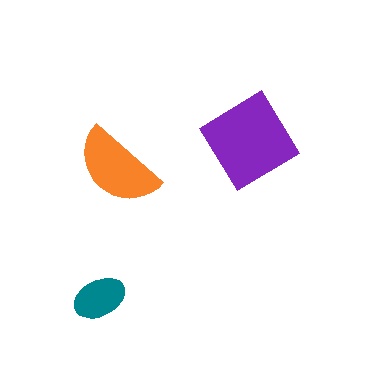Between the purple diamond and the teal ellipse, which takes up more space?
The purple diamond.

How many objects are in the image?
There are 3 objects in the image.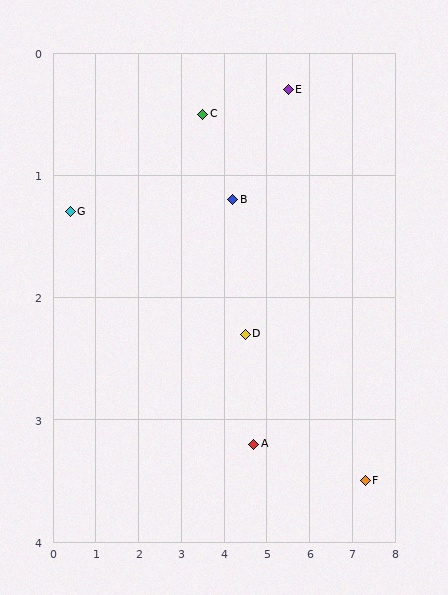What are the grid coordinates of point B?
Point B is at approximately (4.2, 1.2).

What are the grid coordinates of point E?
Point E is at approximately (5.5, 0.3).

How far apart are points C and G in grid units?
Points C and G are about 3.2 grid units apart.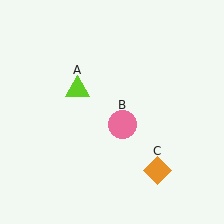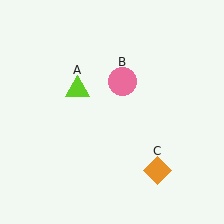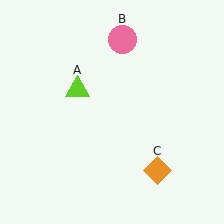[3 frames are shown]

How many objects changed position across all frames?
1 object changed position: pink circle (object B).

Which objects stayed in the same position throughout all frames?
Lime triangle (object A) and orange diamond (object C) remained stationary.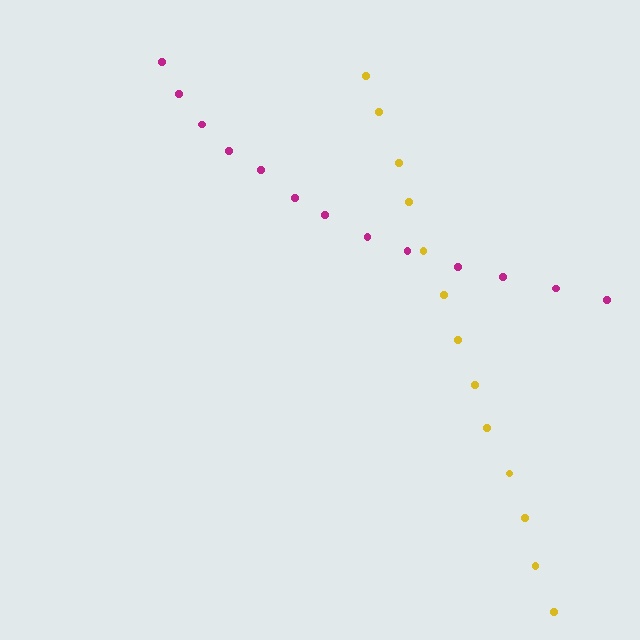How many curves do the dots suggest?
There are 2 distinct paths.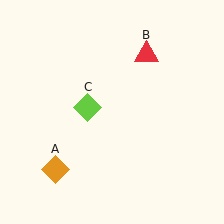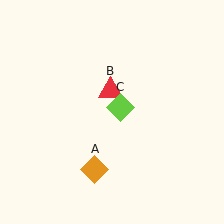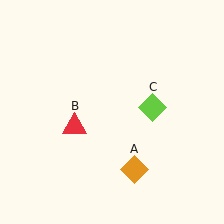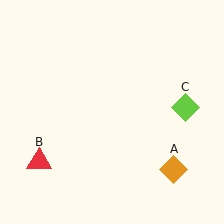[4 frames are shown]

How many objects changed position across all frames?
3 objects changed position: orange diamond (object A), red triangle (object B), lime diamond (object C).